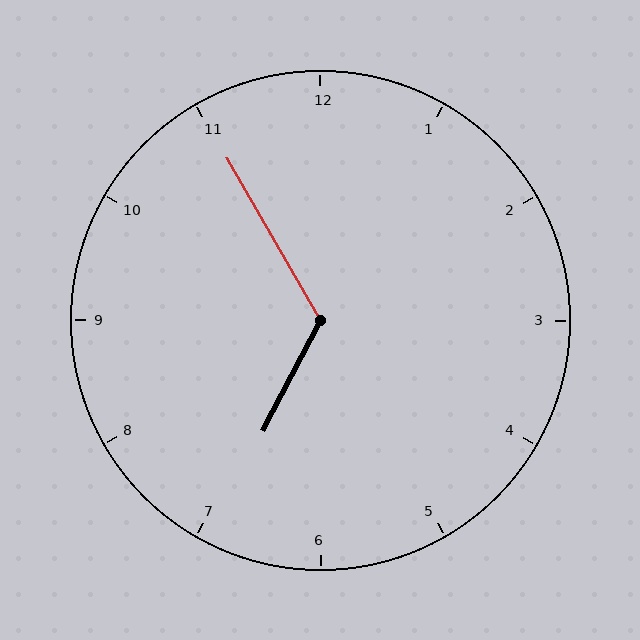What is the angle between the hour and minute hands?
Approximately 122 degrees.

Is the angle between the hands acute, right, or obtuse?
It is obtuse.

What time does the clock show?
6:55.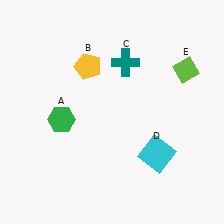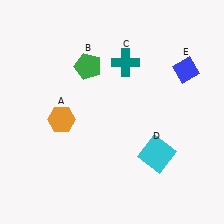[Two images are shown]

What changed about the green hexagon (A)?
In Image 1, A is green. In Image 2, it changed to orange.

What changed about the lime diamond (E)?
In Image 1, E is lime. In Image 2, it changed to blue.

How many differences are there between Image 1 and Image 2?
There are 3 differences between the two images.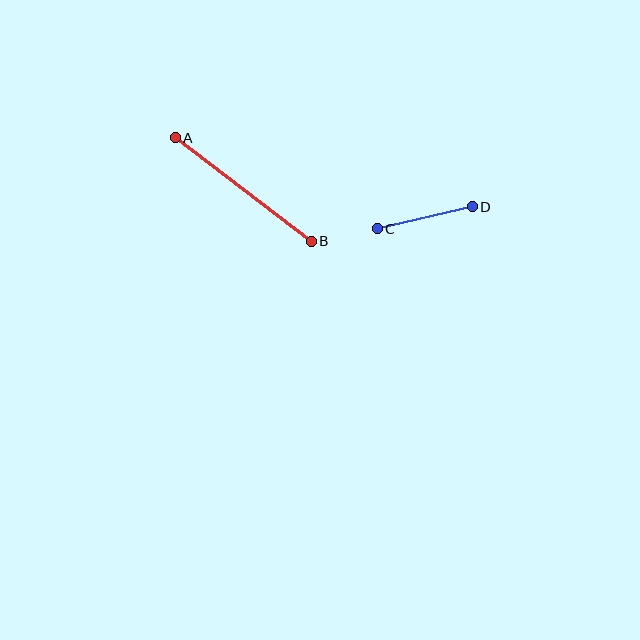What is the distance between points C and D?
The distance is approximately 98 pixels.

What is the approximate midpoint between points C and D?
The midpoint is at approximately (425, 218) pixels.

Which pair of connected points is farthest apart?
Points A and B are farthest apart.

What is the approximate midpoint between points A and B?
The midpoint is at approximately (243, 190) pixels.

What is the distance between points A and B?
The distance is approximately 171 pixels.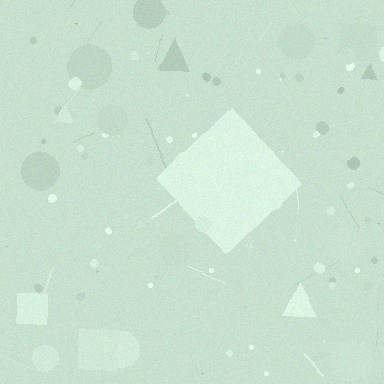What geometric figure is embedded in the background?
A diamond is embedded in the background.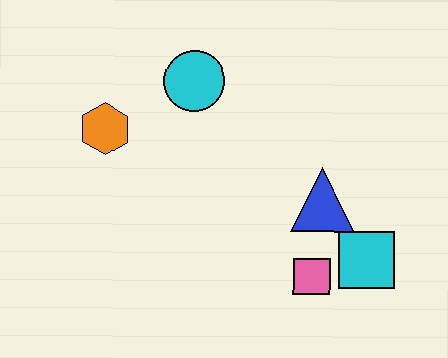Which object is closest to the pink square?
The cyan square is closest to the pink square.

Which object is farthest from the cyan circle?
The cyan square is farthest from the cyan circle.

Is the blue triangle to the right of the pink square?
Yes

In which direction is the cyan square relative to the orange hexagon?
The cyan square is to the right of the orange hexagon.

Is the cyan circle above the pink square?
Yes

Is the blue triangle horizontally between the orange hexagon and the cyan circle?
No